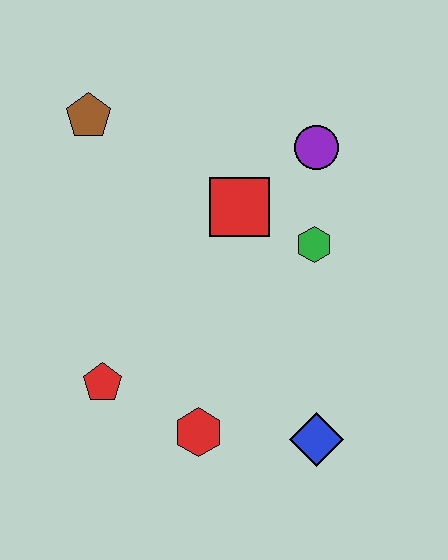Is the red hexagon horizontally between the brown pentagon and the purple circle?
Yes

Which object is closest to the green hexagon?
The red square is closest to the green hexagon.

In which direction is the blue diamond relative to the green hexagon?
The blue diamond is below the green hexagon.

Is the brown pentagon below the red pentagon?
No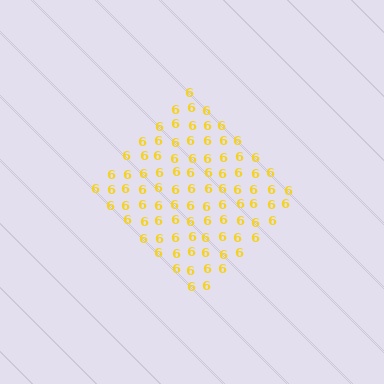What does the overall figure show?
The overall figure shows a diamond.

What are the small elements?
The small elements are digit 6's.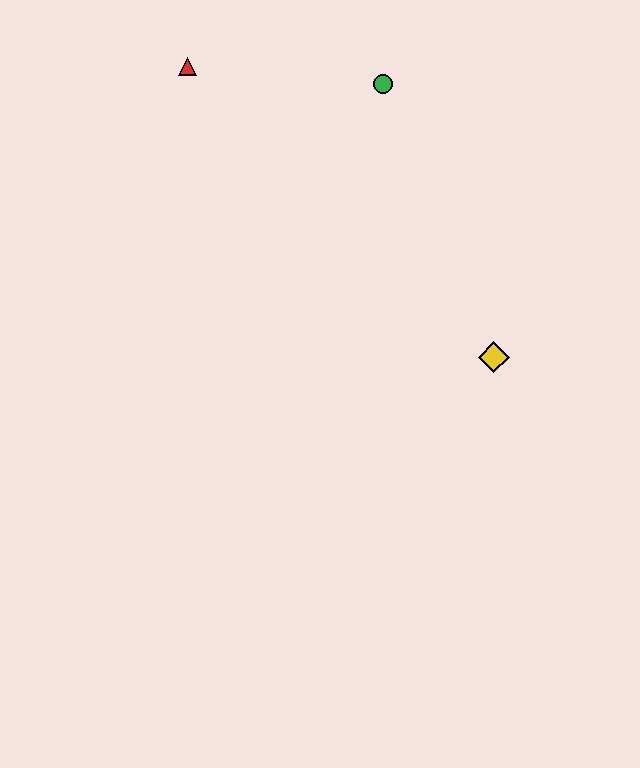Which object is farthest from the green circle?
The yellow diamond is farthest from the green circle.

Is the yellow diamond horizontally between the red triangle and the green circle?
No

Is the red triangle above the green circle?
Yes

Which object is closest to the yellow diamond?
The green circle is closest to the yellow diamond.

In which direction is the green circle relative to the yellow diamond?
The green circle is above the yellow diamond.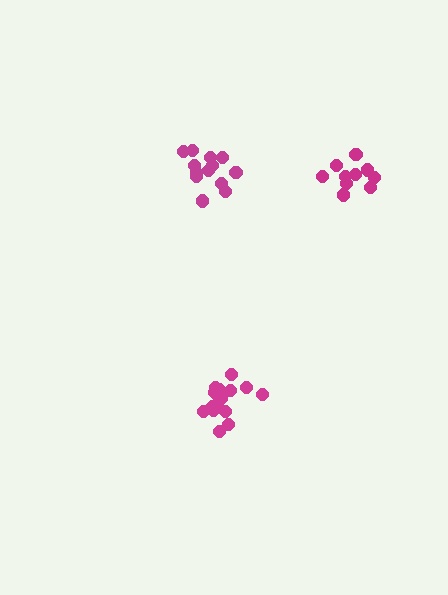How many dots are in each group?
Group 1: 15 dots, Group 2: 10 dots, Group 3: 13 dots (38 total).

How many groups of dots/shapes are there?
There are 3 groups.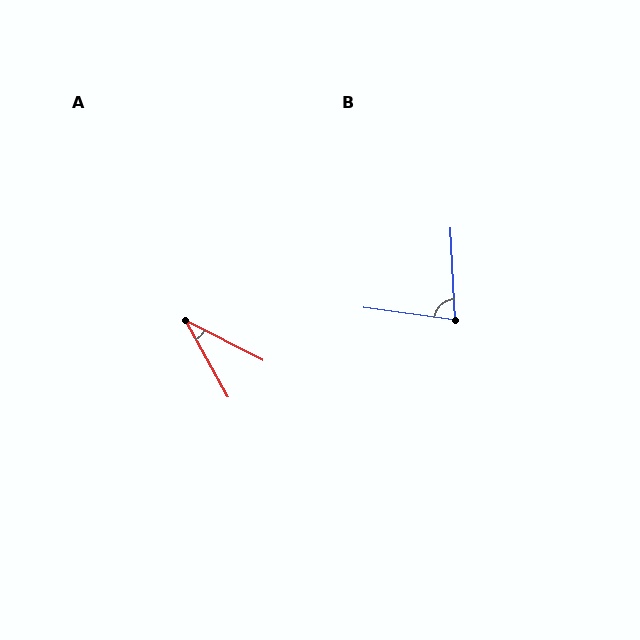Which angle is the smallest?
A, at approximately 34 degrees.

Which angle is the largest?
B, at approximately 79 degrees.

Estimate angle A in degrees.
Approximately 34 degrees.